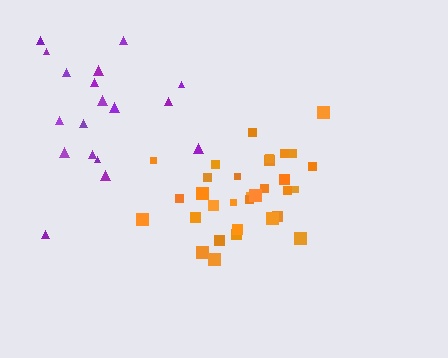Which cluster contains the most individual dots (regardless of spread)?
Orange (32).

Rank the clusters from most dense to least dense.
orange, purple.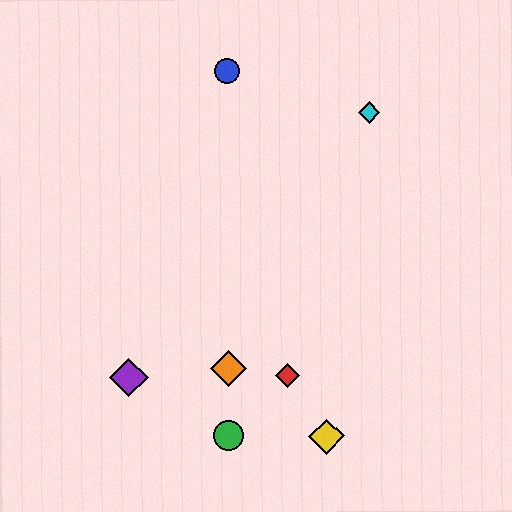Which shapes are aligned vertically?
The blue circle, the green circle, the orange diamond are aligned vertically.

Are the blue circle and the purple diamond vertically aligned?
No, the blue circle is at x≈227 and the purple diamond is at x≈129.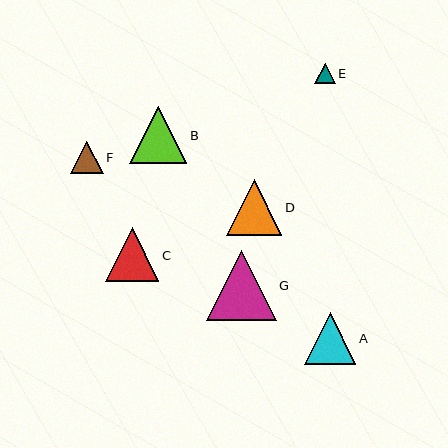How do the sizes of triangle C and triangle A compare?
Triangle C and triangle A are approximately the same size.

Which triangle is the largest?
Triangle G is the largest with a size of approximately 70 pixels.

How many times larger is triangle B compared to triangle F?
Triangle B is approximately 1.8 times the size of triangle F.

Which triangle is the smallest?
Triangle E is the smallest with a size of approximately 20 pixels.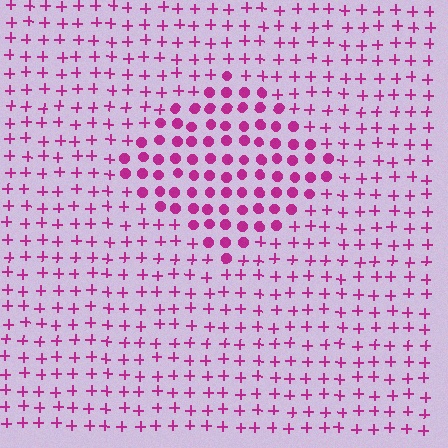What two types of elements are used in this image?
The image uses circles inside the diamond region and plus signs outside it.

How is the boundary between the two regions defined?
The boundary is defined by a change in element shape: circles inside vs. plus signs outside. All elements share the same color and spacing.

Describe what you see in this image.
The image is filled with small magenta elements arranged in a uniform grid. A diamond-shaped region contains circles, while the surrounding area contains plus signs. The boundary is defined purely by the change in element shape.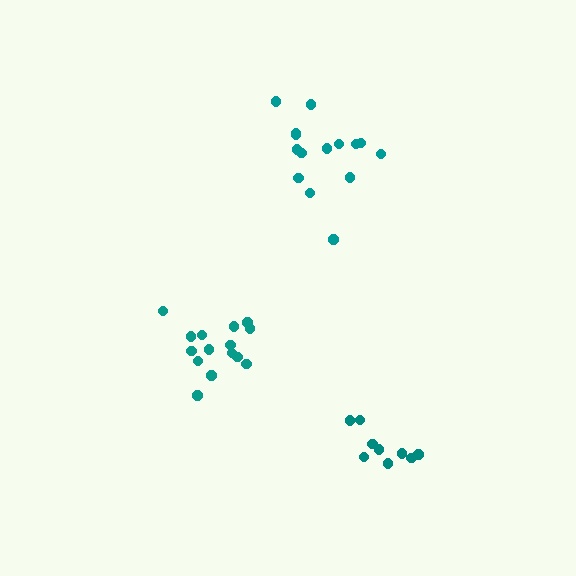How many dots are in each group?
Group 1: 9 dots, Group 2: 15 dots, Group 3: 15 dots (39 total).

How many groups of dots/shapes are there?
There are 3 groups.